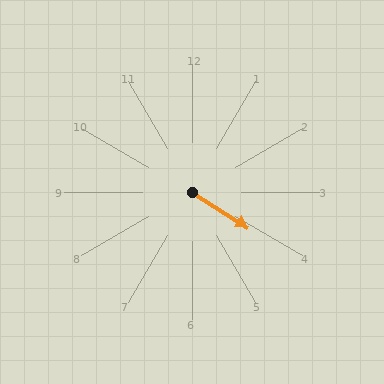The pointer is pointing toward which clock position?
Roughly 4 o'clock.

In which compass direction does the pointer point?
Southeast.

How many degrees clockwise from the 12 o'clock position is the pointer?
Approximately 122 degrees.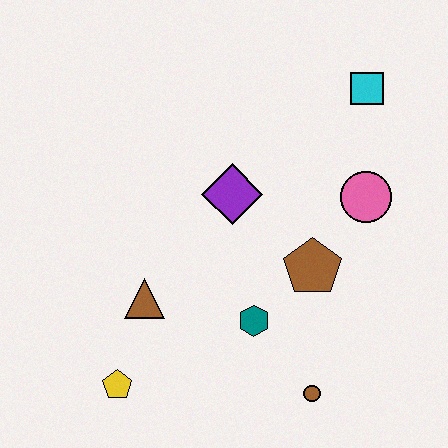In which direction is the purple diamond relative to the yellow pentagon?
The purple diamond is above the yellow pentagon.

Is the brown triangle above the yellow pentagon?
Yes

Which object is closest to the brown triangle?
The yellow pentagon is closest to the brown triangle.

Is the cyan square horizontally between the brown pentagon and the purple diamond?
No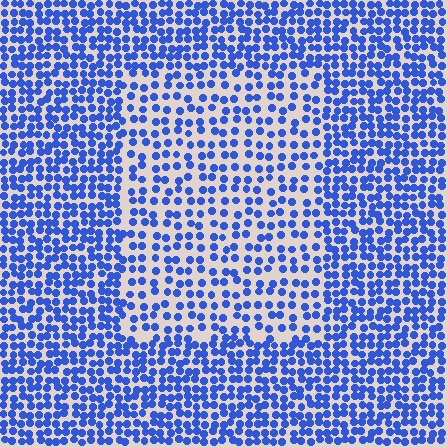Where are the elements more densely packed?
The elements are more densely packed outside the rectangle boundary.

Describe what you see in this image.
The image contains small blue elements arranged at two different densities. A rectangle-shaped region is visible where the elements are less densely packed than the surrounding area.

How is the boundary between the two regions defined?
The boundary is defined by a change in element density (approximately 1.7x ratio). All elements are the same color, size, and shape.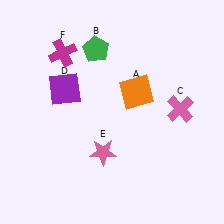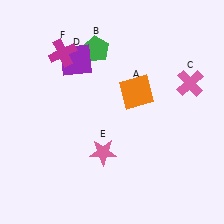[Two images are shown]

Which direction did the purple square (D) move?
The purple square (D) moved up.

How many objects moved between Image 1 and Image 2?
2 objects moved between the two images.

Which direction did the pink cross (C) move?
The pink cross (C) moved up.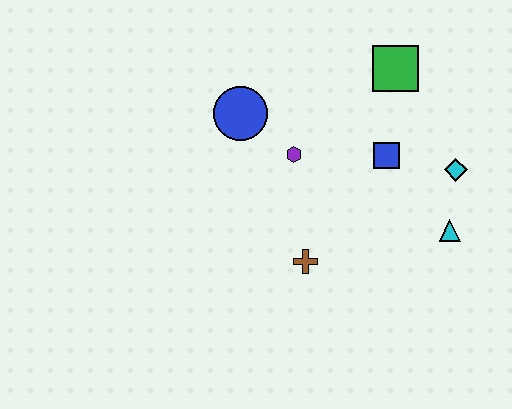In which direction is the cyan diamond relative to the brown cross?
The cyan diamond is to the right of the brown cross.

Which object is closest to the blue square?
The cyan diamond is closest to the blue square.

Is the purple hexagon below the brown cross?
No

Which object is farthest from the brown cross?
The green square is farthest from the brown cross.